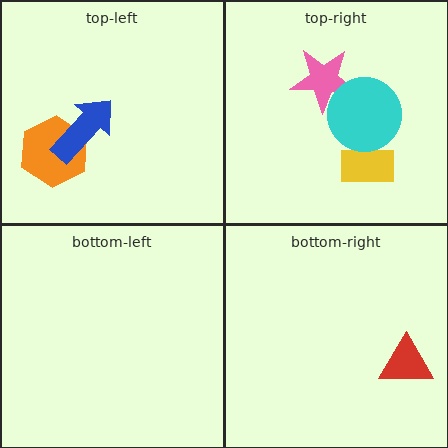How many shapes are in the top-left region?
2.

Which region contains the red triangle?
The bottom-right region.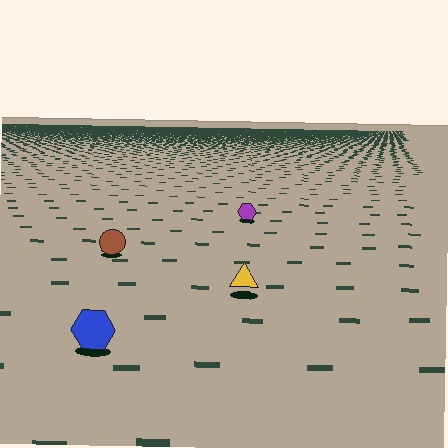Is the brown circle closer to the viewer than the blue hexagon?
No. The blue hexagon is closer — you can tell from the texture gradient: the ground texture is coarser near it.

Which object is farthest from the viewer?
The purple hexagon is farthest from the viewer. It appears smaller and the ground texture around it is denser.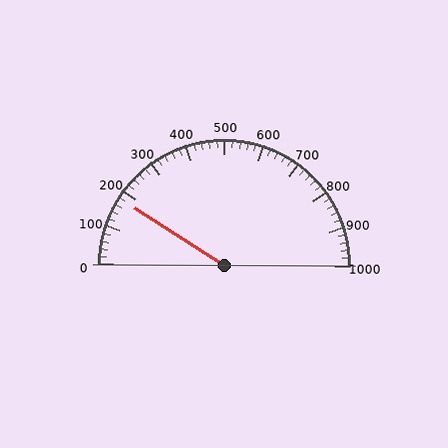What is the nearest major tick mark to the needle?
The nearest major tick mark is 200.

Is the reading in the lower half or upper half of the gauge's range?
The reading is in the lower half of the range (0 to 1000).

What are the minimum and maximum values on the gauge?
The gauge ranges from 0 to 1000.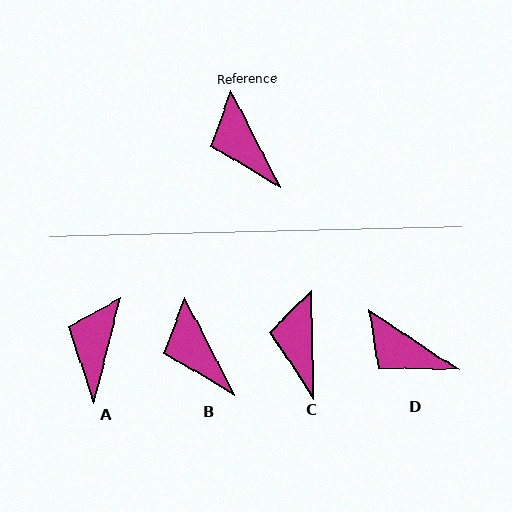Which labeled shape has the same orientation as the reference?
B.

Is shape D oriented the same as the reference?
No, it is off by about 29 degrees.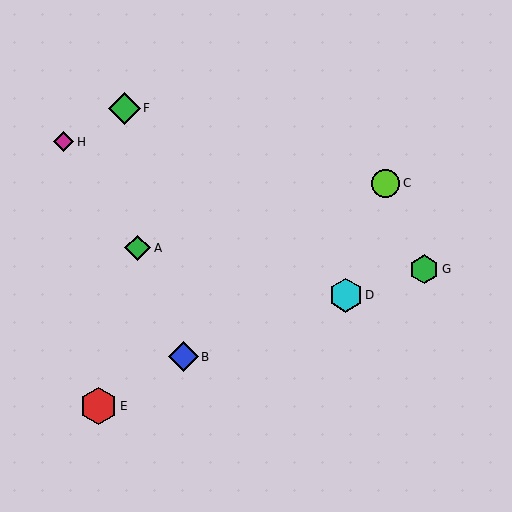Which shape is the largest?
The red hexagon (labeled E) is the largest.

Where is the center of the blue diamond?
The center of the blue diamond is at (183, 357).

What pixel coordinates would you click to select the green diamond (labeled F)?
Click at (124, 108) to select the green diamond F.